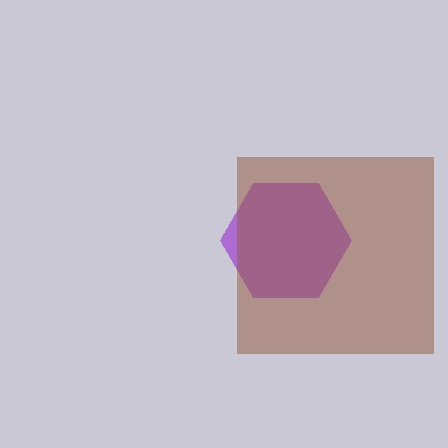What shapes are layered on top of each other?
The layered shapes are: a purple hexagon, a brown square.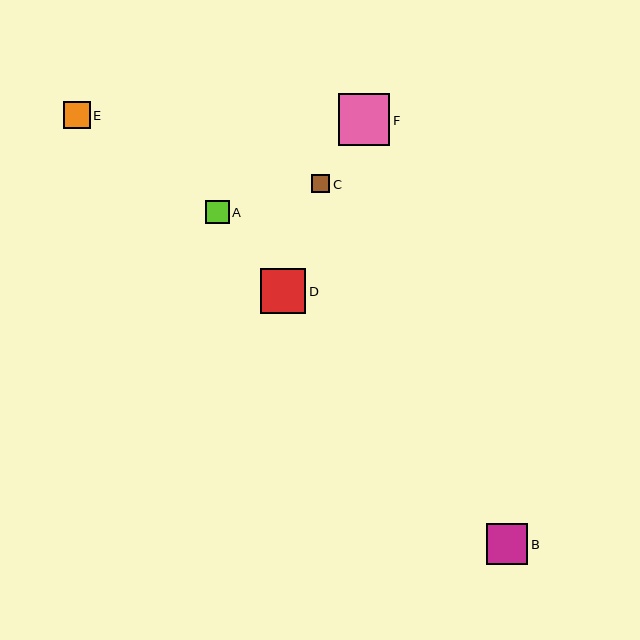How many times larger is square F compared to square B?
Square F is approximately 1.2 times the size of square B.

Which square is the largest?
Square F is the largest with a size of approximately 51 pixels.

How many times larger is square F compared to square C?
Square F is approximately 2.7 times the size of square C.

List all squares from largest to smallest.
From largest to smallest: F, D, B, E, A, C.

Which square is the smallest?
Square C is the smallest with a size of approximately 19 pixels.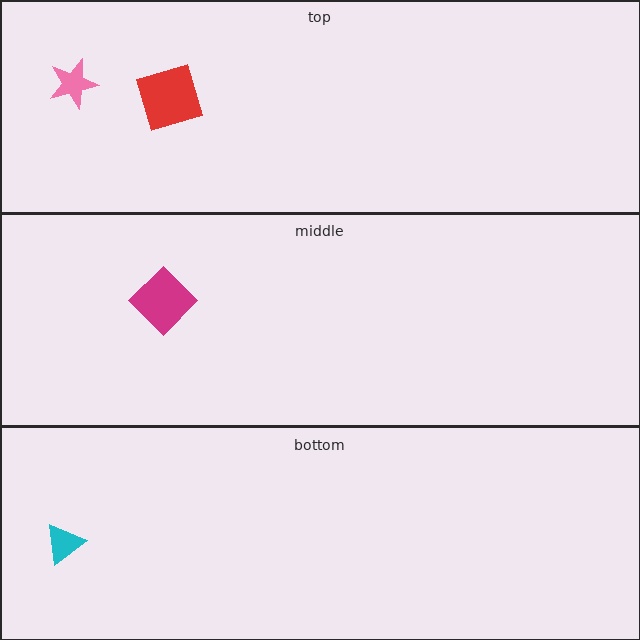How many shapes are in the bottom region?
1.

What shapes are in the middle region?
The magenta diamond.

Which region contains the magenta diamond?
The middle region.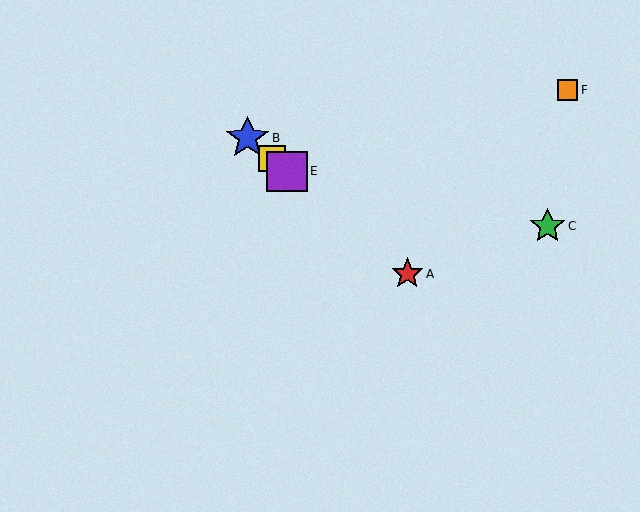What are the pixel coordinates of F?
Object F is at (567, 90).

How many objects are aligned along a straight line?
4 objects (A, B, D, E) are aligned along a straight line.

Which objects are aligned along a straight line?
Objects A, B, D, E are aligned along a straight line.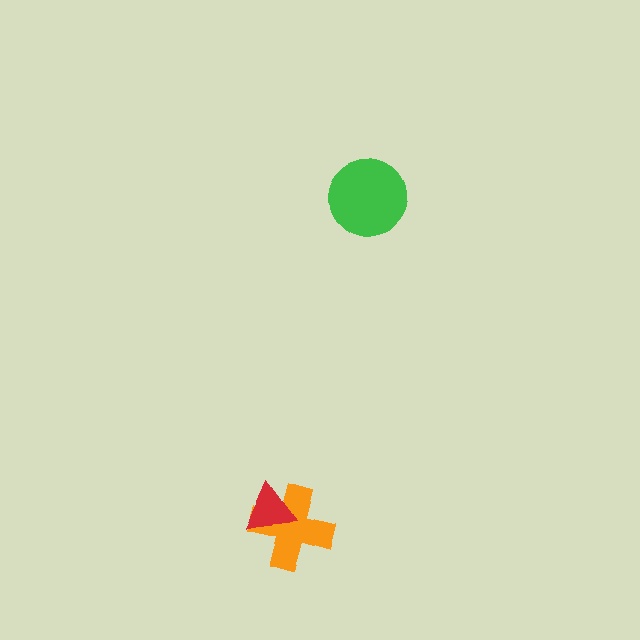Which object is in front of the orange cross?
The red triangle is in front of the orange cross.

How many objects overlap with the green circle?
0 objects overlap with the green circle.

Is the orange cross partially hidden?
Yes, it is partially covered by another shape.